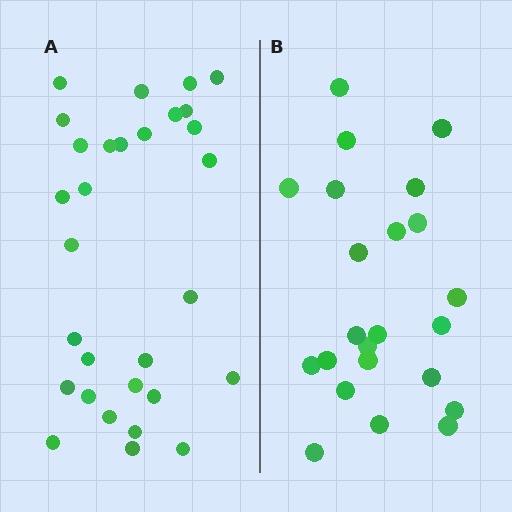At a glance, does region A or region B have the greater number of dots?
Region A (the left region) has more dots.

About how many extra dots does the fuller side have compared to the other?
Region A has roughly 8 or so more dots than region B.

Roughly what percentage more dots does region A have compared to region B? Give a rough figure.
About 30% more.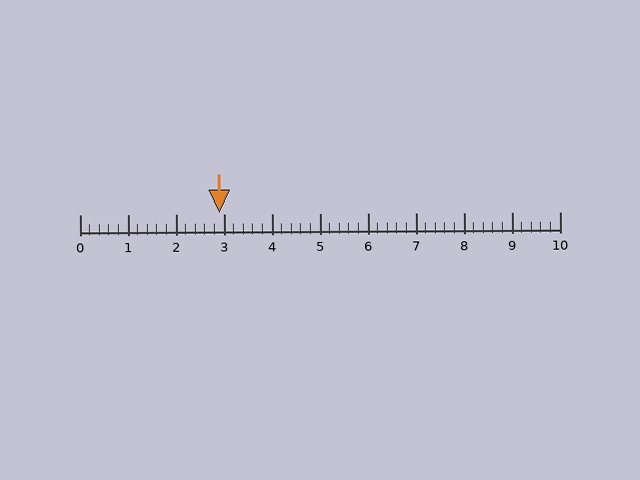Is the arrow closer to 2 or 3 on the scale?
The arrow is closer to 3.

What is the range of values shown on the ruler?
The ruler shows values from 0 to 10.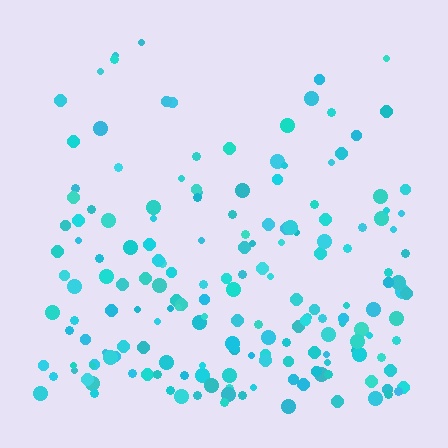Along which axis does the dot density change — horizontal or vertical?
Vertical.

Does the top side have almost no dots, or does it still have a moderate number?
Still a moderate number, just noticeably fewer than the bottom.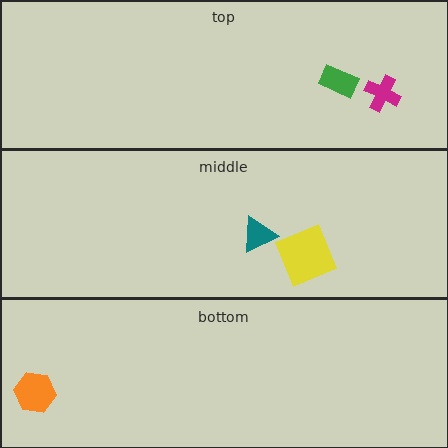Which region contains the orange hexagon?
The bottom region.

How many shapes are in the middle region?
2.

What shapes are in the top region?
The magenta cross, the green rectangle.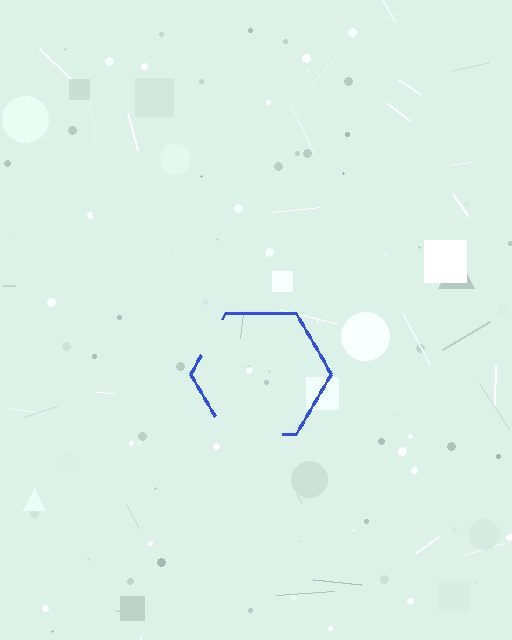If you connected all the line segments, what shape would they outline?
They would outline a hexagon.